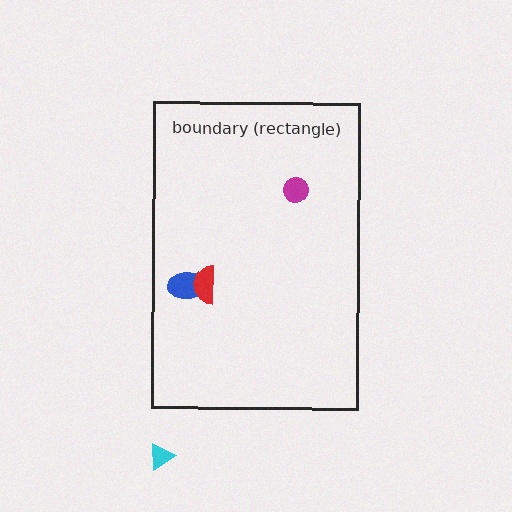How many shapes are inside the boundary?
3 inside, 1 outside.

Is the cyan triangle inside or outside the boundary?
Outside.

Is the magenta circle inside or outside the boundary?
Inside.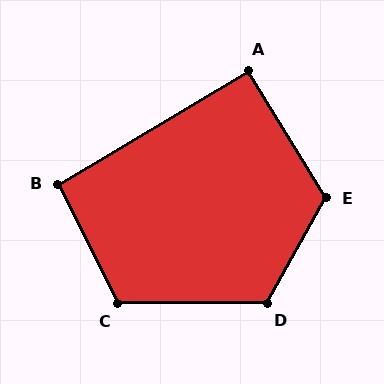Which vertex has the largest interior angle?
E, at approximately 120 degrees.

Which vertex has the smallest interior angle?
A, at approximately 90 degrees.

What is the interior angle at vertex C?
Approximately 116 degrees (obtuse).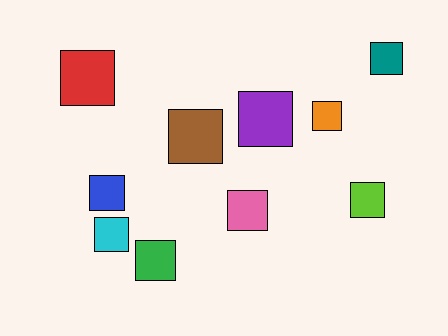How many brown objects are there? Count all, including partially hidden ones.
There is 1 brown object.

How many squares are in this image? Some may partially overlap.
There are 10 squares.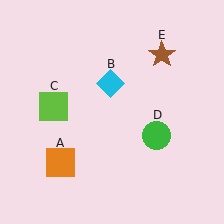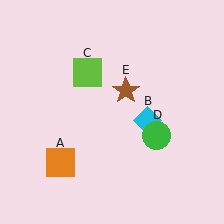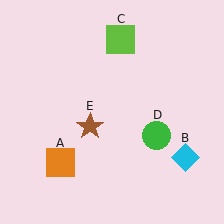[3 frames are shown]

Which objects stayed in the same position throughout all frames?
Orange square (object A) and green circle (object D) remained stationary.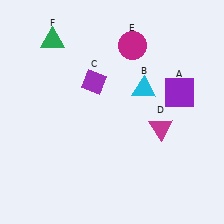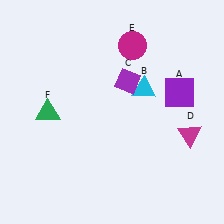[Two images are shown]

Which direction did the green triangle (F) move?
The green triangle (F) moved down.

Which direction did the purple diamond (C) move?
The purple diamond (C) moved right.